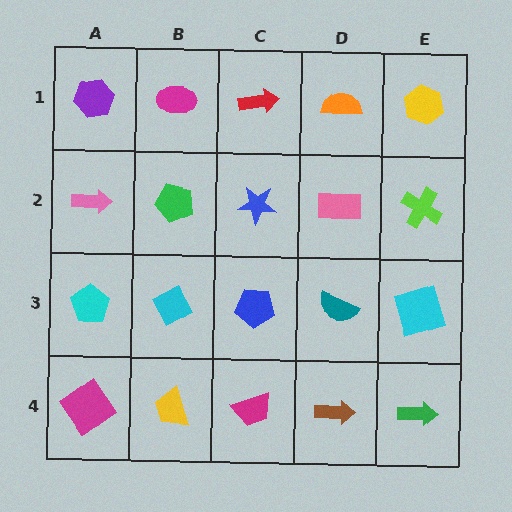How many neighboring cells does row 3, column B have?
4.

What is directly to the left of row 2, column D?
A blue star.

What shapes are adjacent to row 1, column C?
A blue star (row 2, column C), a magenta ellipse (row 1, column B), an orange semicircle (row 1, column D).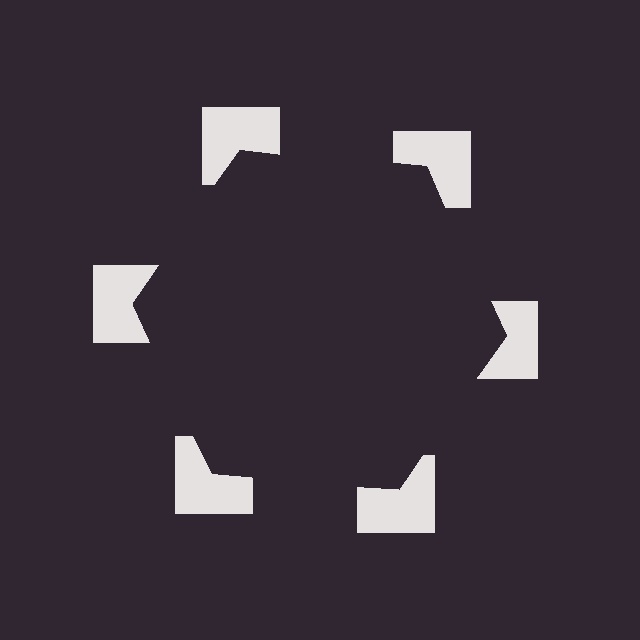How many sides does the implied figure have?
6 sides.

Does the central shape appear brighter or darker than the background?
It typically appears slightly darker than the background, even though no actual brightness change is drawn.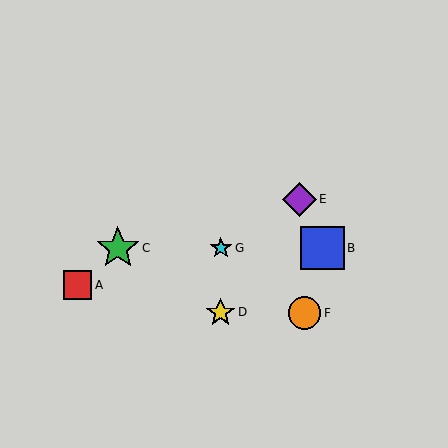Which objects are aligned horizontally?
Objects B, C, G are aligned horizontally.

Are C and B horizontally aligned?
Yes, both are at y≈248.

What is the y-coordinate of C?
Object C is at y≈248.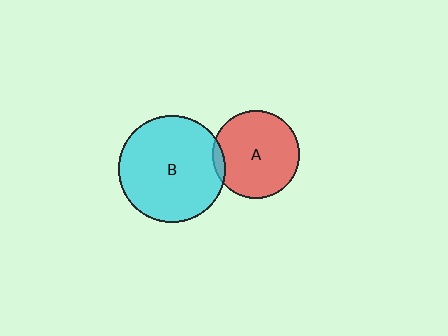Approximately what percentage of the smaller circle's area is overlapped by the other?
Approximately 5%.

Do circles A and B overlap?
Yes.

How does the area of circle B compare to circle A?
Approximately 1.5 times.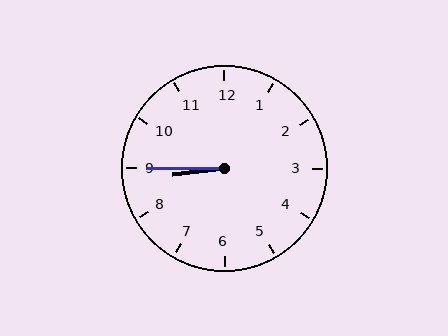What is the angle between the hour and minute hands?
Approximately 8 degrees.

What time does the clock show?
8:45.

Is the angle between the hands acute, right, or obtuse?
It is acute.